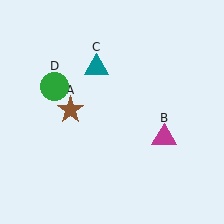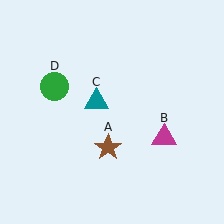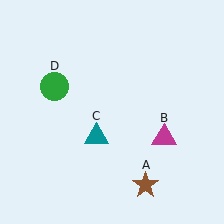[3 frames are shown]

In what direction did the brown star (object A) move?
The brown star (object A) moved down and to the right.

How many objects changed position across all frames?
2 objects changed position: brown star (object A), teal triangle (object C).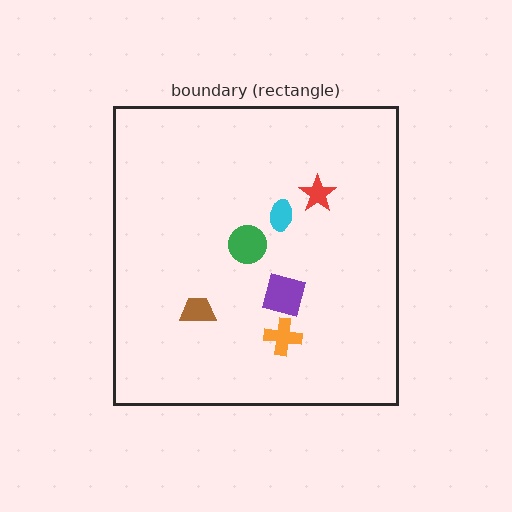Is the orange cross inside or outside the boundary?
Inside.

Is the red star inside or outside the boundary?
Inside.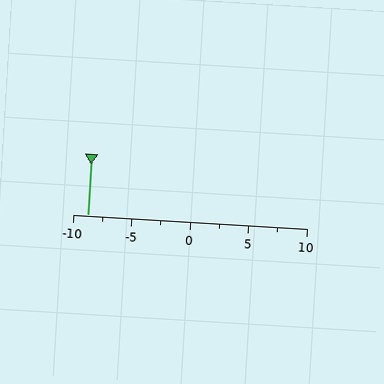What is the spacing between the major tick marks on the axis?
The major ticks are spaced 5 apart.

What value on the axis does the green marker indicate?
The marker indicates approximately -8.8.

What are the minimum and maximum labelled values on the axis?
The axis runs from -10 to 10.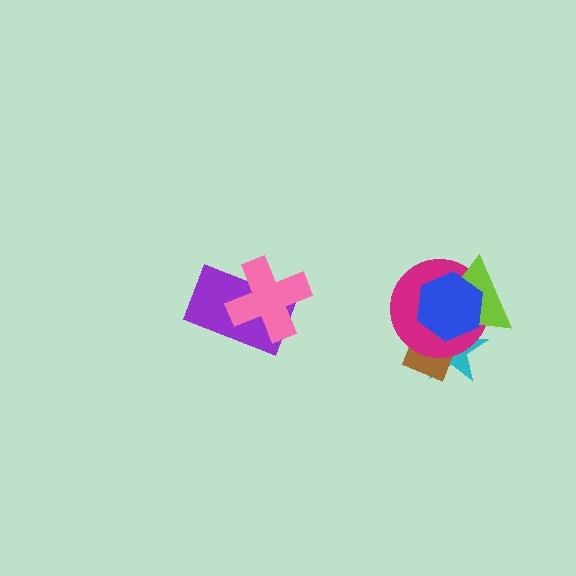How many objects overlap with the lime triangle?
4 objects overlap with the lime triangle.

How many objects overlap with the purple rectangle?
1 object overlaps with the purple rectangle.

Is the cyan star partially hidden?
Yes, it is partially covered by another shape.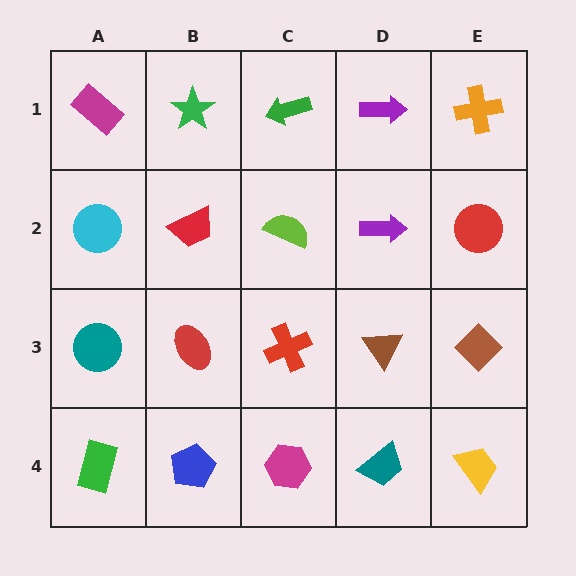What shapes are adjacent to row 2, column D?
A purple arrow (row 1, column D), a brown triangle (row 3, column D), a lime semicircle (row 2, column C), a red circle (row 2, column E).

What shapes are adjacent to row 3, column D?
A purple arrow (row 2, column D), a teal trapezoid (row 4, column D), a red cross (row 3, column C), a brown diamond (row 3, column E).